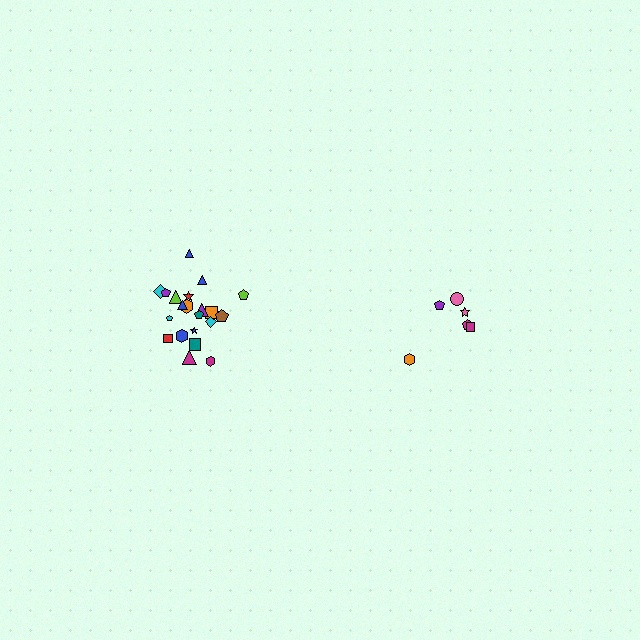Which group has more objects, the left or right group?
The left group.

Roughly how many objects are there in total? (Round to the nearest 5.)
Roughly 30 objects in total.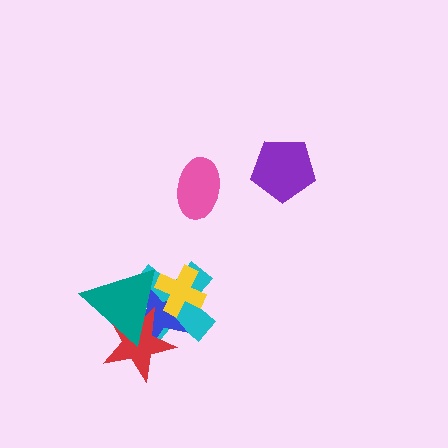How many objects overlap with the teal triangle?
4 objects overlap with the teal triangle.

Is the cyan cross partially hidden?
Yes, it is partially covered by another shape.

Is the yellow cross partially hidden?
No, no other shape covers it.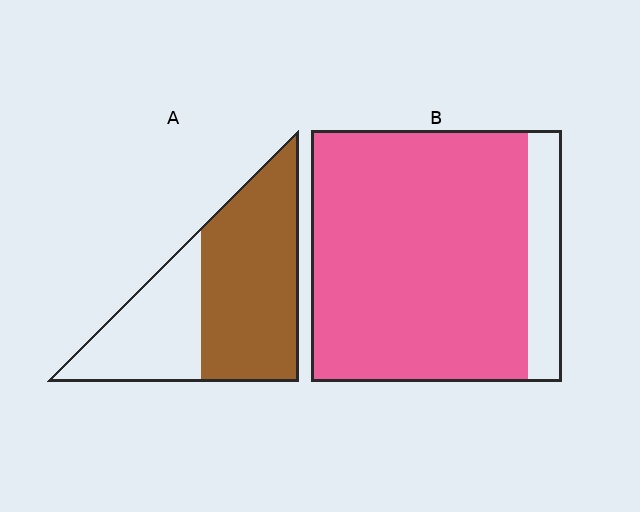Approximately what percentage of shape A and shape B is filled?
A is approximately 65% and B is approximately 85%.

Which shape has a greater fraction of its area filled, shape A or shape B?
Shape B.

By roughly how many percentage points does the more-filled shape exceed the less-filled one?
By roughly 25 percentage points (B over A).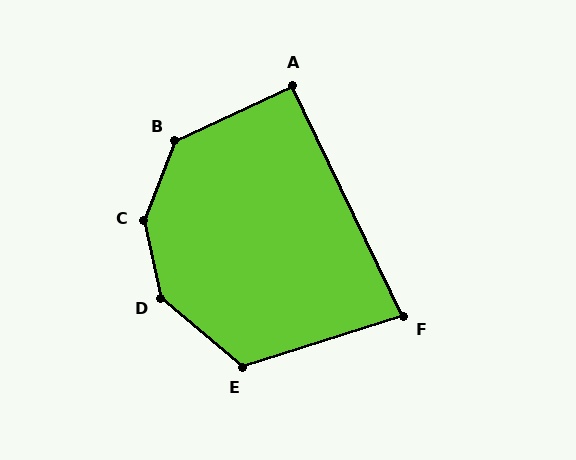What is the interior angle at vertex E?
Approximately 123 degrees (obtuse).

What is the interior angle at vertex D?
Approximately 142 degrees (obtuse).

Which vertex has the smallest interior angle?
F, at approximately 82 degrees.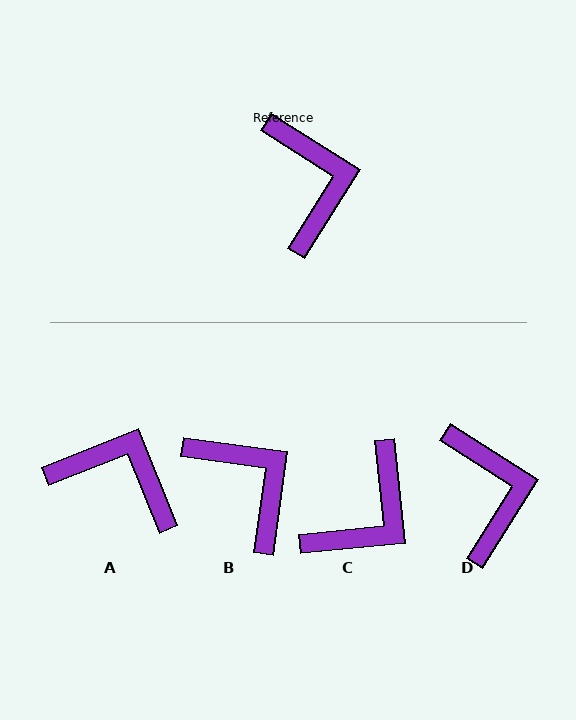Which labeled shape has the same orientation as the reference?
D.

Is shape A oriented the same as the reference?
No, it is off by about 54 degrees.